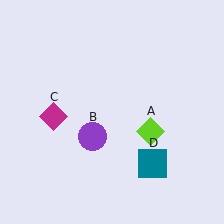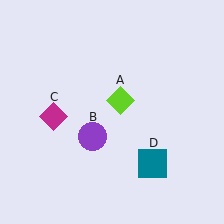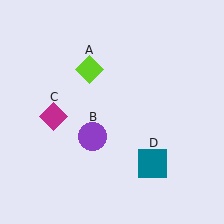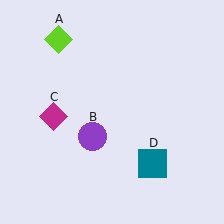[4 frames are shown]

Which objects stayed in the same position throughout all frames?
Purple circle (object B) and magenta diamond (object C) and teal square (object D) remained stationary.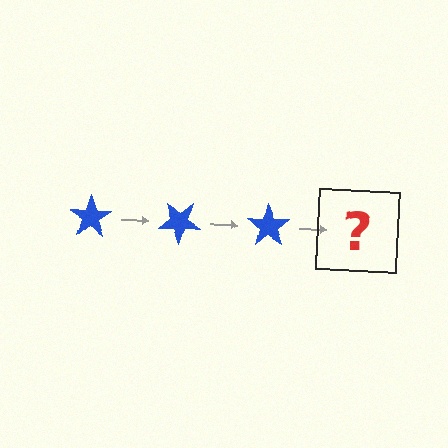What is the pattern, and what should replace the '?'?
The pattern is that the star rotates 35 degrees each step. The '?' should be a blue star rotated 105 degrees.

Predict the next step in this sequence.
The next step is a blue star rotated 105 degrees.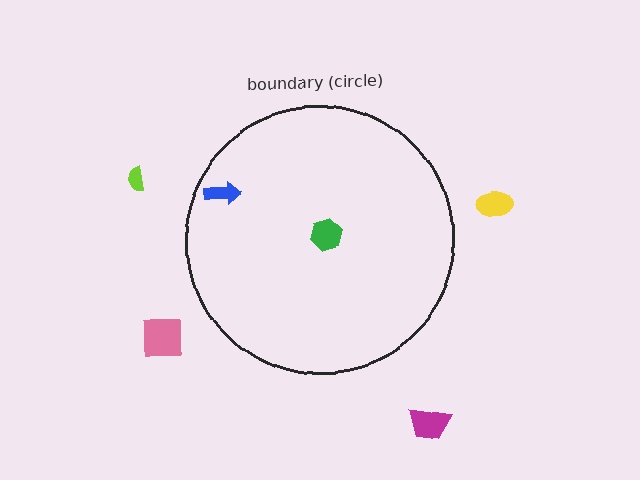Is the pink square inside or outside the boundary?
Outside.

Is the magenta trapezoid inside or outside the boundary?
Outside.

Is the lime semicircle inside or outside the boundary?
Outside.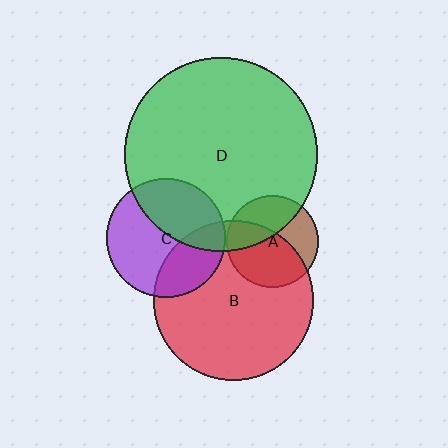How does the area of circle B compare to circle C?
Approximately 1.8 times.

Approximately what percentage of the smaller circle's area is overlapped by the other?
Approximately 55%.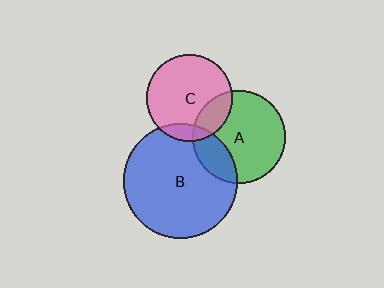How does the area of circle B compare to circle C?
Approximately 1.8 times.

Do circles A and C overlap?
Yes.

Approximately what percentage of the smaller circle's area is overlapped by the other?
Approximately 20%.